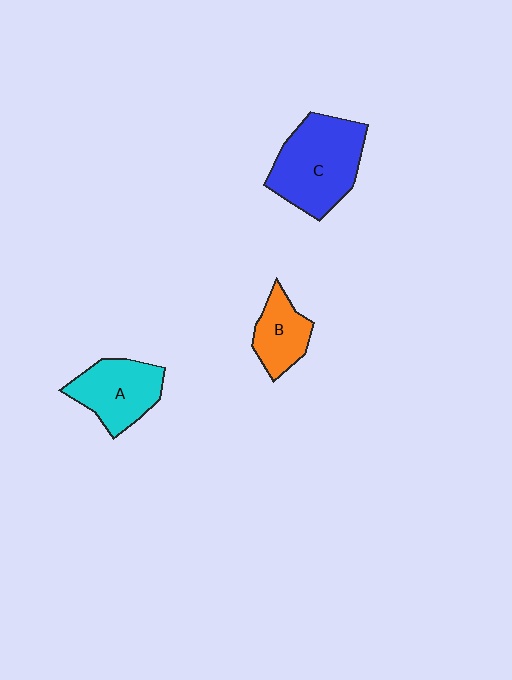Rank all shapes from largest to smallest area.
From largest to smallest: C (blue), A (cyan), B (orange).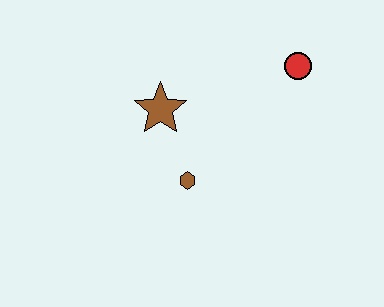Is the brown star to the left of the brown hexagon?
Yes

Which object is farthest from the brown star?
The red circle is farthest from the brown star.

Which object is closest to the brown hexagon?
The brown star is closest to the brown hexagon.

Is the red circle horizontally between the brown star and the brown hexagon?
No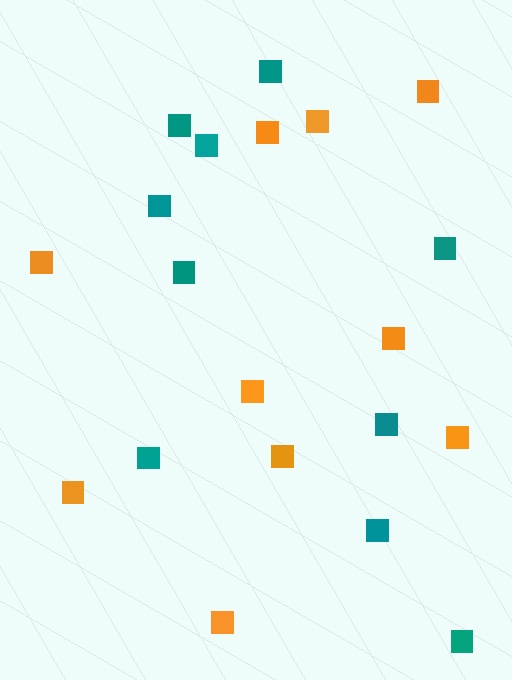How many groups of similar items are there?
There are 2 groups: one group of teal squares (10) and one group of orange squares (10).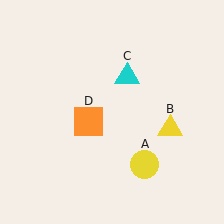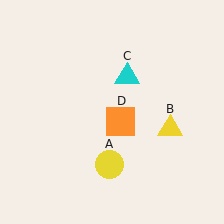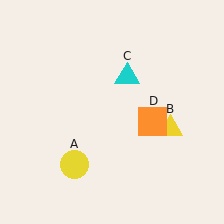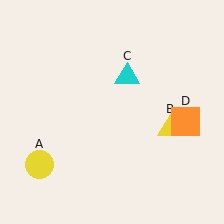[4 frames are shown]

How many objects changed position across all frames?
2 objects changed position: yellow circle (object A), orange square (object D).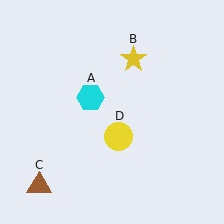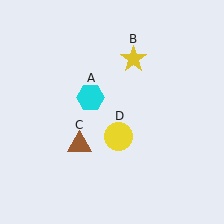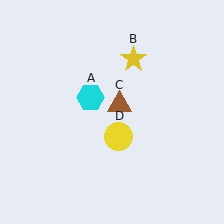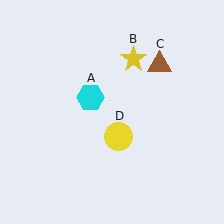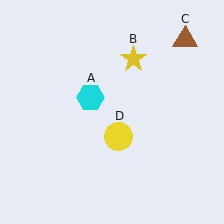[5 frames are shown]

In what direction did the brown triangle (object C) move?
The brown triangle (object C) moved up and to the right.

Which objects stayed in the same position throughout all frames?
Cyan hexagon (object A) and yellow star (object B) and yellow circle (object D) remained stationary.